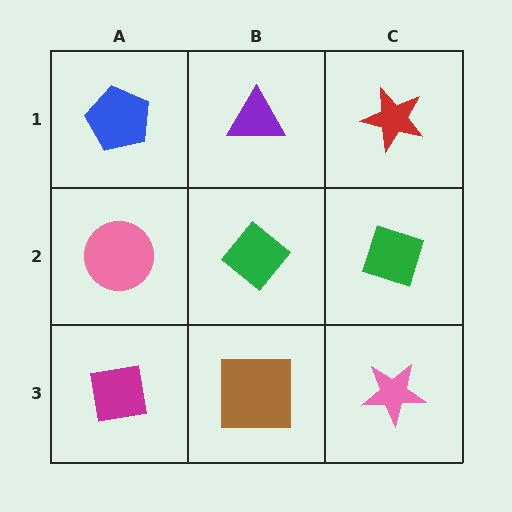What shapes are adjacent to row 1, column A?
A pink circle (row 2, column A), a purple triangle (row 1, column B).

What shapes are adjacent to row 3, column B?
A green diamond (row 2, column B), a magenta square (row 3, column A), a pink star (row 3, column C).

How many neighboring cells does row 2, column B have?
4.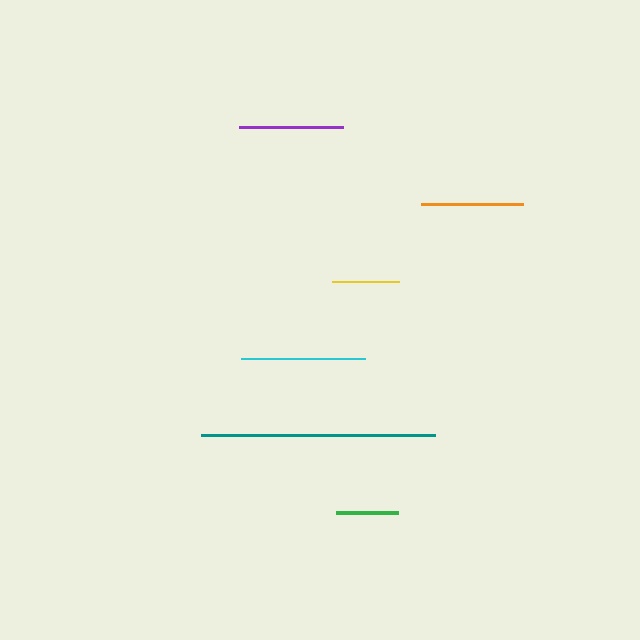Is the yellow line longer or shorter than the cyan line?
The cyan line is longer than the yellow line.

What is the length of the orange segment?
The orange segment is approximately 101 pixels long.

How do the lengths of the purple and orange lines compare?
The purple and orange lines are approximately the same length.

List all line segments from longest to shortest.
From longest to shortest: teal, cyan, purple, orange, yellow, green.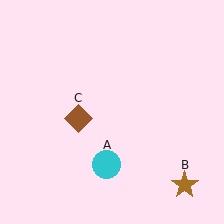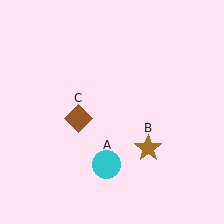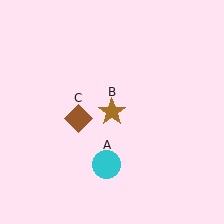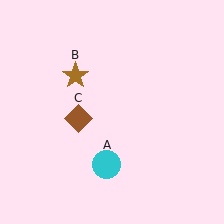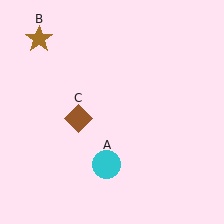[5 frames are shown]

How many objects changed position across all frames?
1 object changed position: brown star (object B).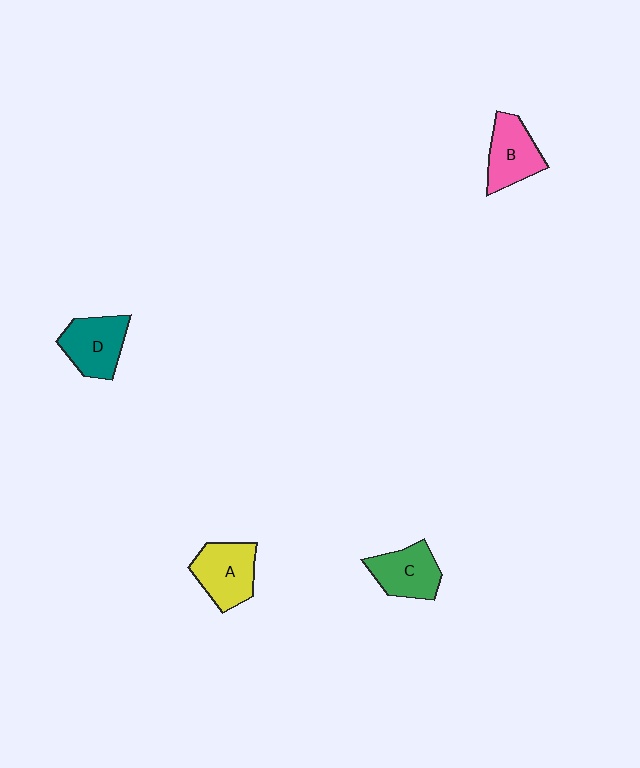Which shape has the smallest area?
Shape C (green).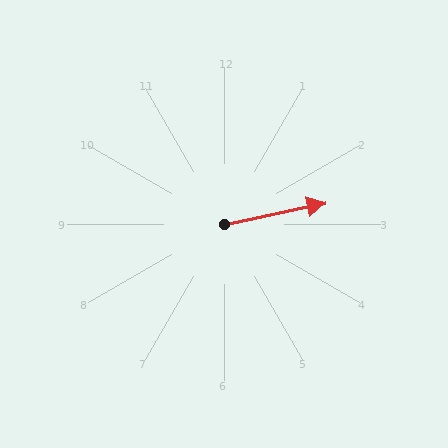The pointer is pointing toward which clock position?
Roughly 3 o'clock.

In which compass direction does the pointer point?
East.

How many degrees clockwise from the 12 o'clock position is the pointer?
Approximately 78 degrees.